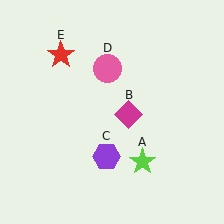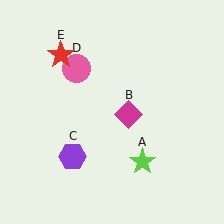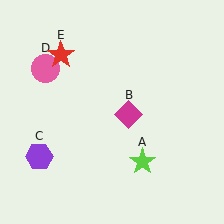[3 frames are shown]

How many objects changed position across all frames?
2 objects changed position: purple hexagon (object C), pink circle (object D).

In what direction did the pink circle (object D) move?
The pink circle (object D) moved left.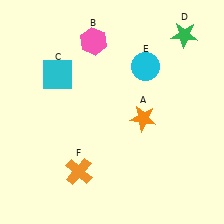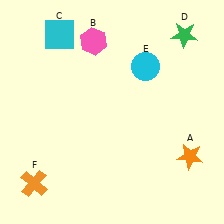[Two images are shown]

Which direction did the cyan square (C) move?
The cyan square (C) moved up.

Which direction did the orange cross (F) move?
The orange cross (F) moved left.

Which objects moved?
The objects that moved are: the orange star (A), the cyan square (C), the orange cross (F).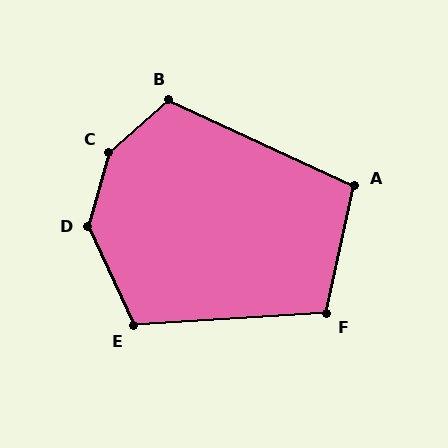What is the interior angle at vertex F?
Approximately 106 degrees (obtuse).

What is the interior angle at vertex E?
Approximately 111 degrees (obtuse).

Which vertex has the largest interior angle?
C, at approximately 147 degrees.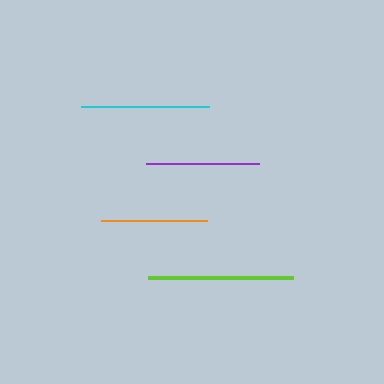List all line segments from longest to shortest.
From longest to shortest: lime, cyan, purple, orange.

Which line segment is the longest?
The lime line is the longest at approximately 146 pixels.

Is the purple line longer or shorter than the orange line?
The purple line is longer than the orange line.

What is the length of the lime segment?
The lime segment is approximately 146 pixels long.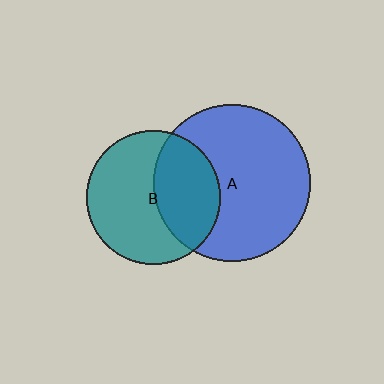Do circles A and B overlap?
Yes.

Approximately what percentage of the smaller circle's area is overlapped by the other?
Approximately 40%.